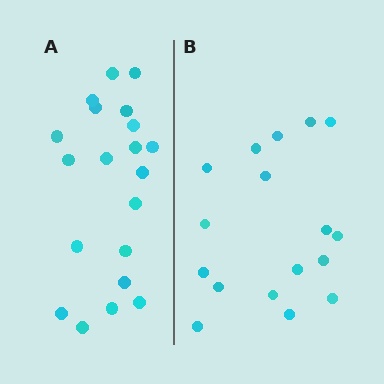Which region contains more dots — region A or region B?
Region A (the left region) has more dots.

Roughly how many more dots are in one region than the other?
Region A has just a few more — roughly 2 or 3 more dots than region B.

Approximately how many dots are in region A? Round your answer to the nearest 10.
About 20 dots.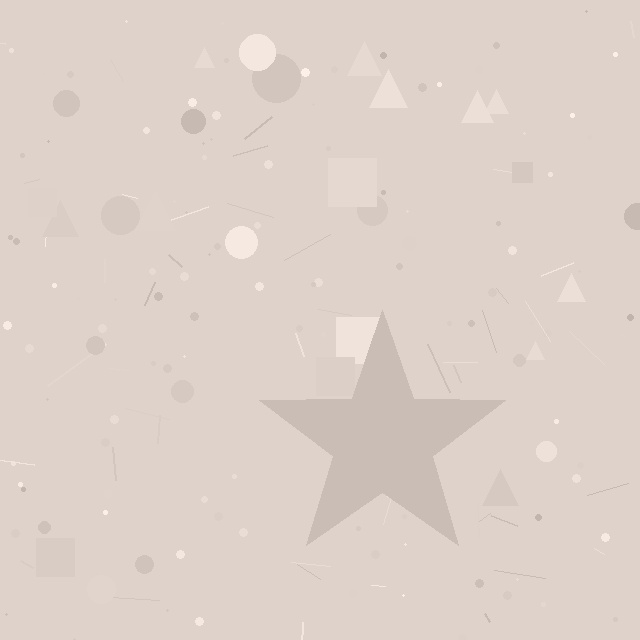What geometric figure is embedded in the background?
A star is embedded in the background.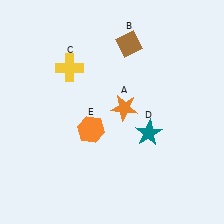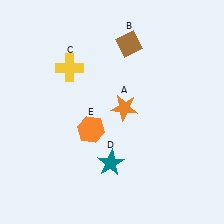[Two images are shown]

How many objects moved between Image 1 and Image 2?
1 object moved between the two images.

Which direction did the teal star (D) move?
The teal star (D) moved left.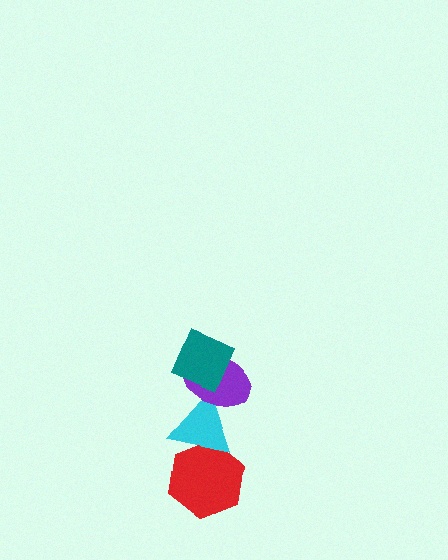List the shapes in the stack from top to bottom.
From top to bottom: the teal diamond, the purple ellipse, the cyan triangle, the red hexagon.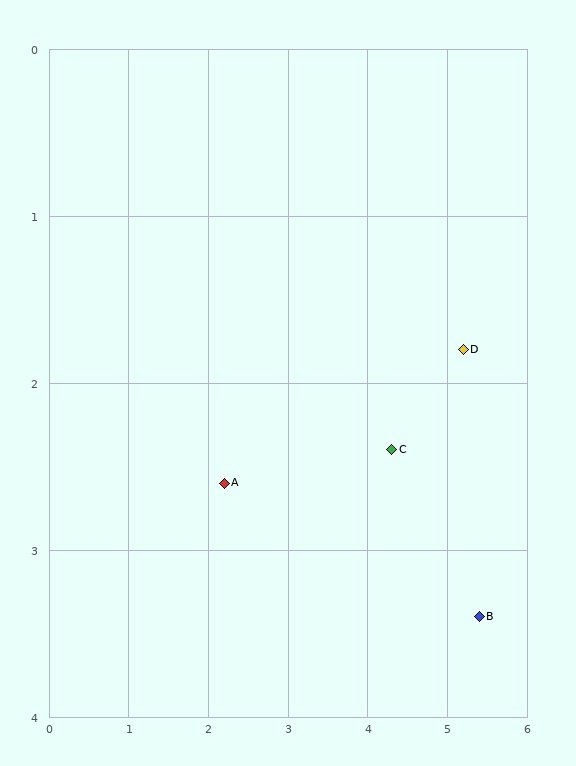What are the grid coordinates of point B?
Point B is at approximately (5.4, 3.4).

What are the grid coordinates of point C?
Point C is at approximately (4.3, 2.4).